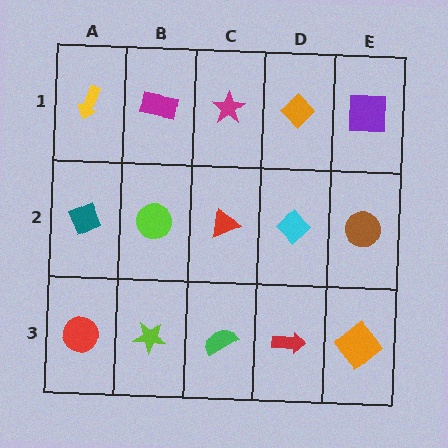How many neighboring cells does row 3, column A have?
2.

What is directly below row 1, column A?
A teal diamond.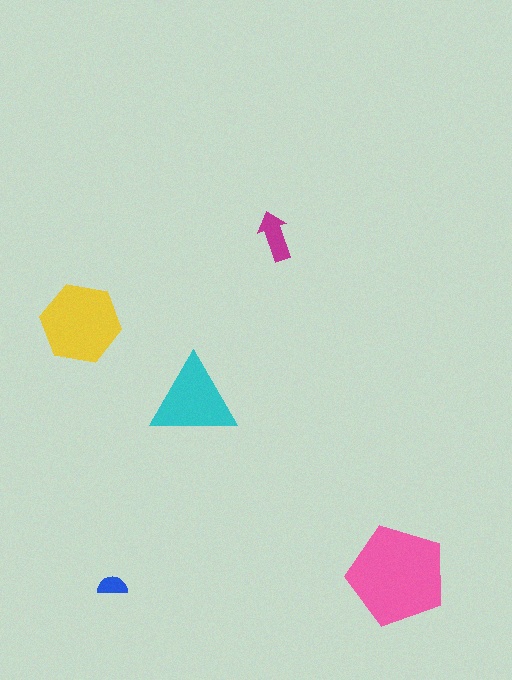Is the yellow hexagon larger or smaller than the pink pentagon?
Smaller.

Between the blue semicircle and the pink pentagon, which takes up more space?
The pink pentagon.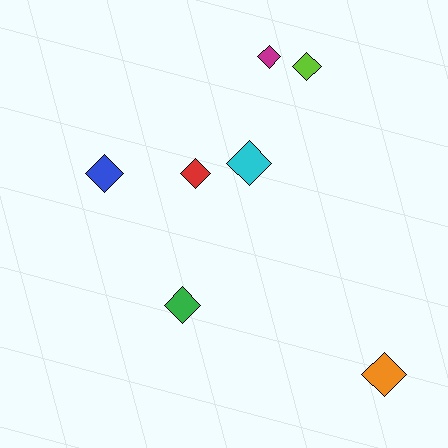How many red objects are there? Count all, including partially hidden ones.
There is 1 red object.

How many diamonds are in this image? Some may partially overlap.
There are 7 diamonds.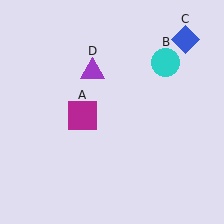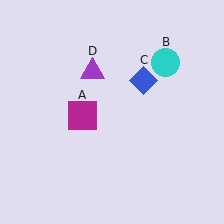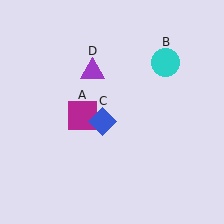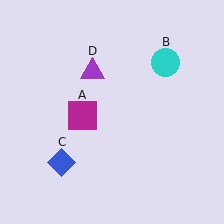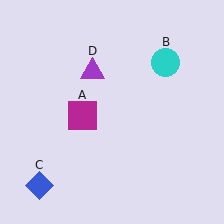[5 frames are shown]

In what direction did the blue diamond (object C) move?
The blue diamond (object C) moved down and to the left.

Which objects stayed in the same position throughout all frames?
Magenta square (object A) and cyan circle (object B) and purple triangle (object D) remained stationary.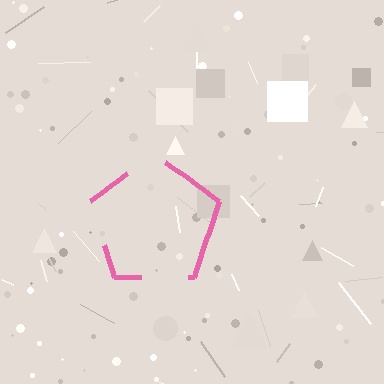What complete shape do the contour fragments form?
The contour fragments form a pentagon.